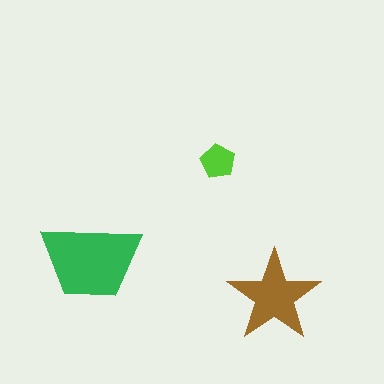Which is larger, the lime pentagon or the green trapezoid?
The green trapezoid.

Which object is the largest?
The green trapezoid.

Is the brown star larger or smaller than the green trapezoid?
Smaller.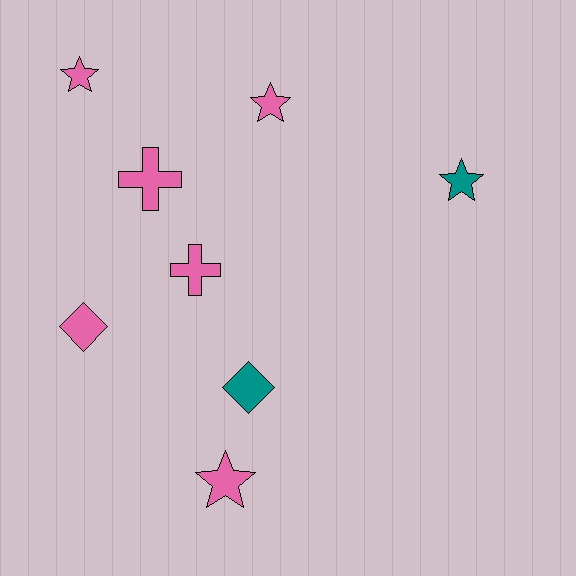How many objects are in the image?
There are 8 objects.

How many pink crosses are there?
There are 2 pink crosses.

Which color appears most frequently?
Pink, with 6 objects.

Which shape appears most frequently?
Star, with 4 objects.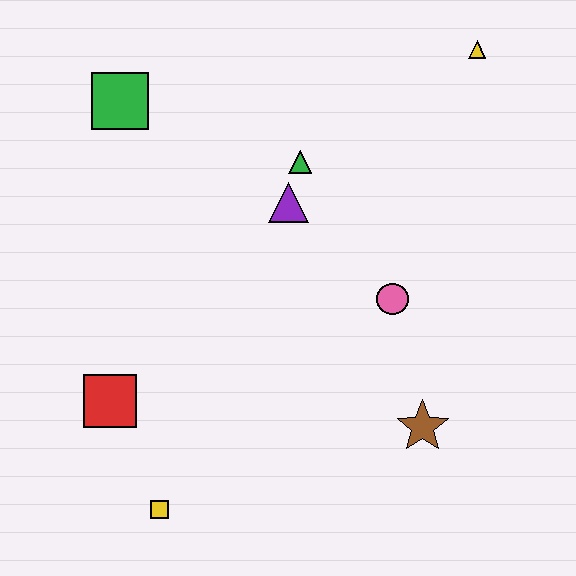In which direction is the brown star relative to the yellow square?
The brown star is to the right of the yellow square.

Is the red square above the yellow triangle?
No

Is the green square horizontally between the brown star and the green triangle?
No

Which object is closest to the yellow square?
The red square is closest to the yellow square.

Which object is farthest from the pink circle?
The green square is farthest from the pink circle.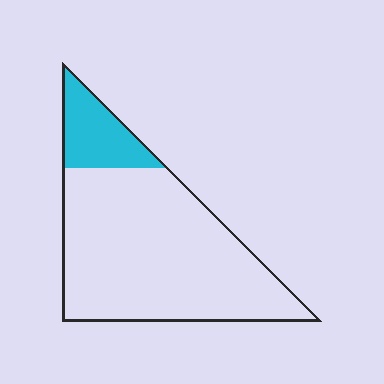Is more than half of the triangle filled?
No.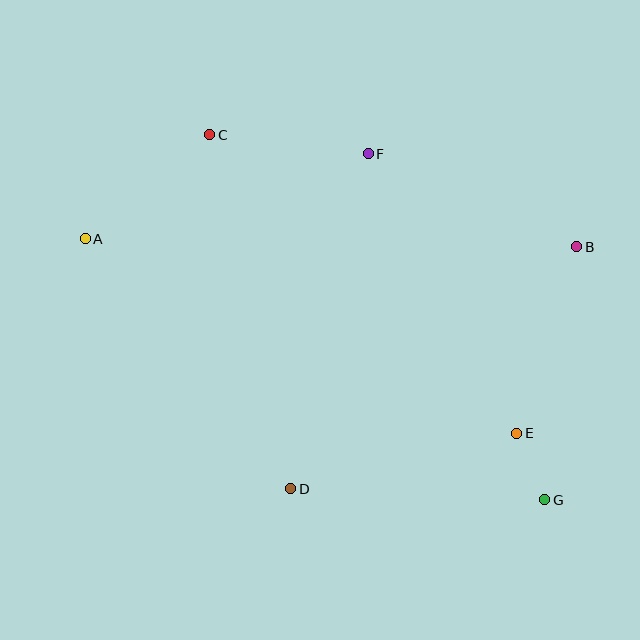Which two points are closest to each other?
Points E and G are closest to each other.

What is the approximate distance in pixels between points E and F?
The distance between E and F is approximately 316 pixels.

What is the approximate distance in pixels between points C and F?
The distance between C and F is approximately 160 pixels.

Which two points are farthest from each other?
Points A and G are farthest from each other.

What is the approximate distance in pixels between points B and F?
The distance between B and F is approximately 228 pixels.